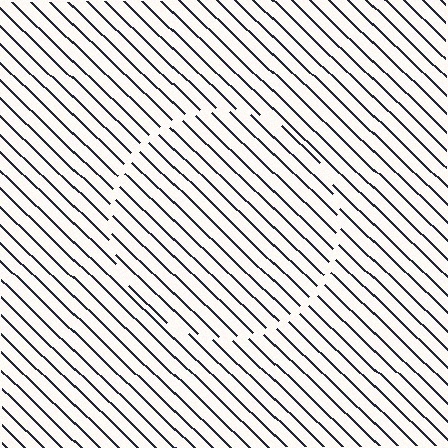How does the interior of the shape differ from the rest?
The interior of the shape contains the same grating, shifted by half a period — the contour is defined by the phase discontinuity where line-ends from the inner and outer gratings abut.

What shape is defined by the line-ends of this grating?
An illusory circle. The interior of the shape contains the same grating, shifted by half a period — the contour is defined by the phase discontinuity where line-ends from the inner and outer gratings abut.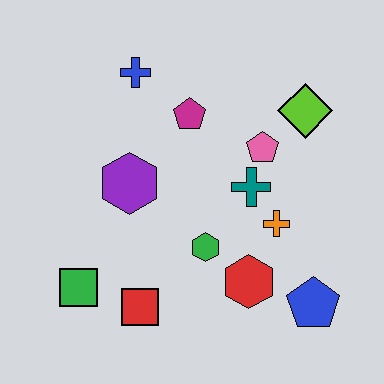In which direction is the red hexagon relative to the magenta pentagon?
The red hexagon is below the magenta pentagon.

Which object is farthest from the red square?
The lime diamond is farthest from the red square.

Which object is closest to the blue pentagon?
The red hexagon is closest to the blue pentagon.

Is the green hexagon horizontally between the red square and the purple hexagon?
No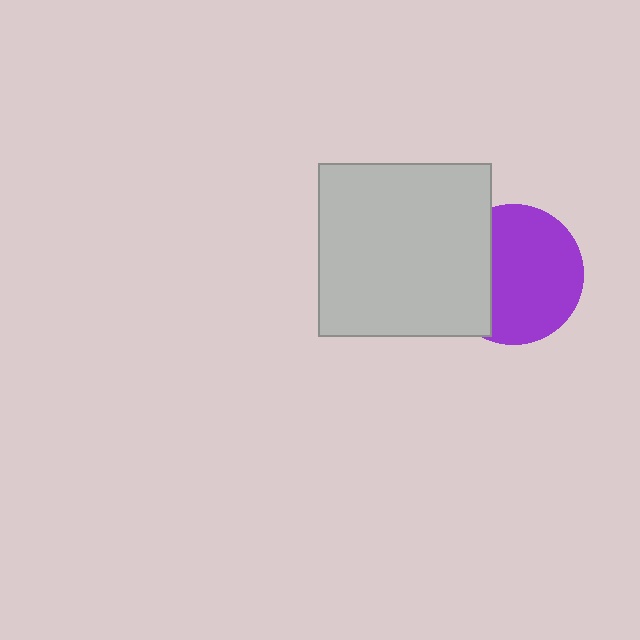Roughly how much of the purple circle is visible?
Most of it is visible (roughly 70%).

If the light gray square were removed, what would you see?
You would see the complete purple circle.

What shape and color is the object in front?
The object in front is a light gray square.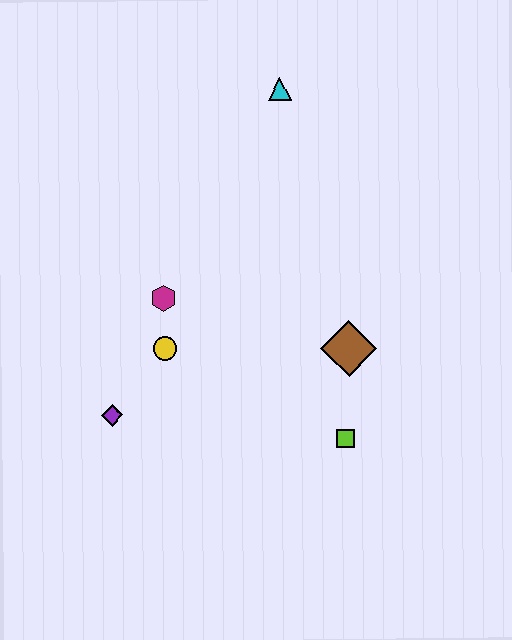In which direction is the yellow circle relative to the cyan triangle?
The yellow circle is below the cyan triangle.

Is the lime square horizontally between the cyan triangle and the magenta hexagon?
No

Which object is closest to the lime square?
The brown diamond is closest to the lime square.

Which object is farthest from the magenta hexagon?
The cyan triangle is farthest from the magenta hexagon.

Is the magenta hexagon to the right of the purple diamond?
Yes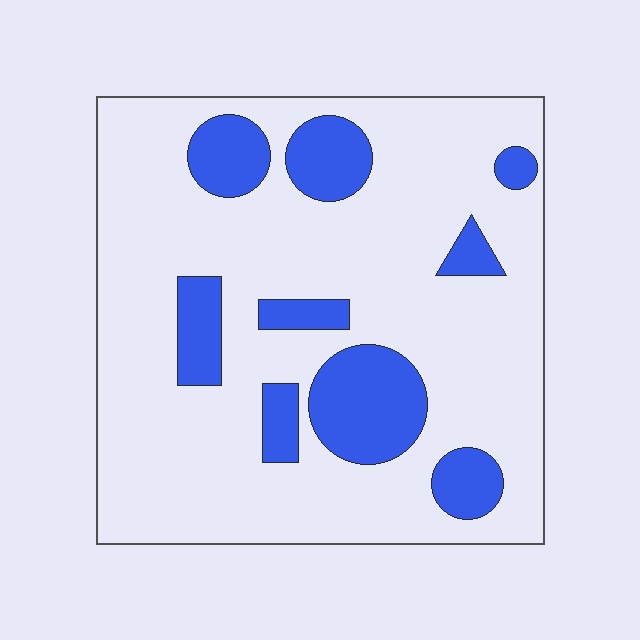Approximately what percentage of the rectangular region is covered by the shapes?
Approximately 20%.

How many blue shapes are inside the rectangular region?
9.